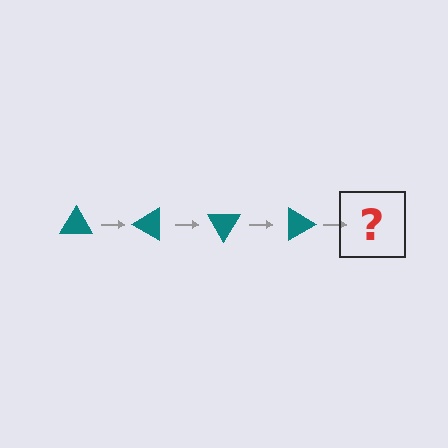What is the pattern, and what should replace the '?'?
The pattern is that the triangle rotates 30 degrees each step. The '?' should be a teal triangle rotated 120 degrees.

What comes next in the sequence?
The next element should be a teal triangle rotated 120 degrees.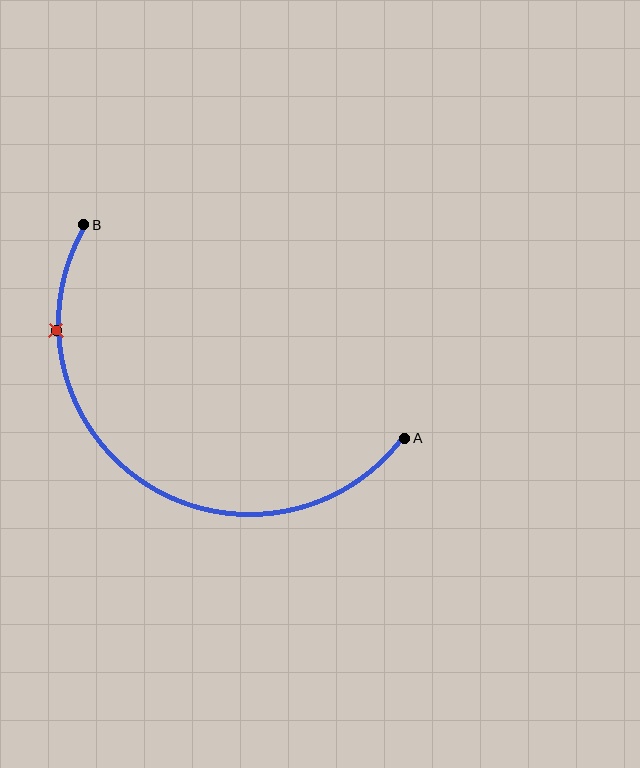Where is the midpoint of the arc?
The arc midpoint is the point on the curve farthest from the straight line joining A and B. It sits below that line.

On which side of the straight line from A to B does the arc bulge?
The arc bulges below the straight line connecting A and B.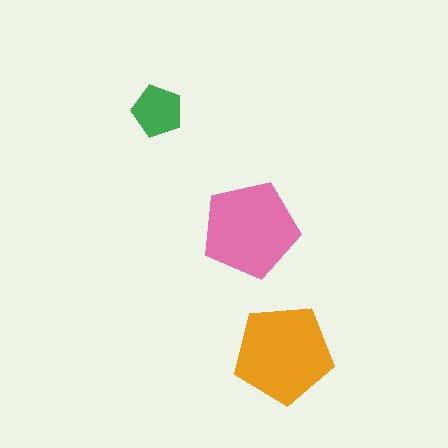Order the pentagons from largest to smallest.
the orange one, the pink one, the green one.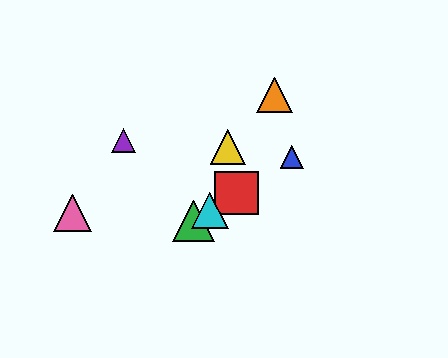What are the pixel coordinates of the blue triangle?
The blue triangle is at (292, 157).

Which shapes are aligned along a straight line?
The red square, the blue triangle, the green triangle, the cyan triangle are aligned along a straight line.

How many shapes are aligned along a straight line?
4 shapes (the red square, the blue triangle, the green triangle, the cyan triangle) are aligned along a straight line.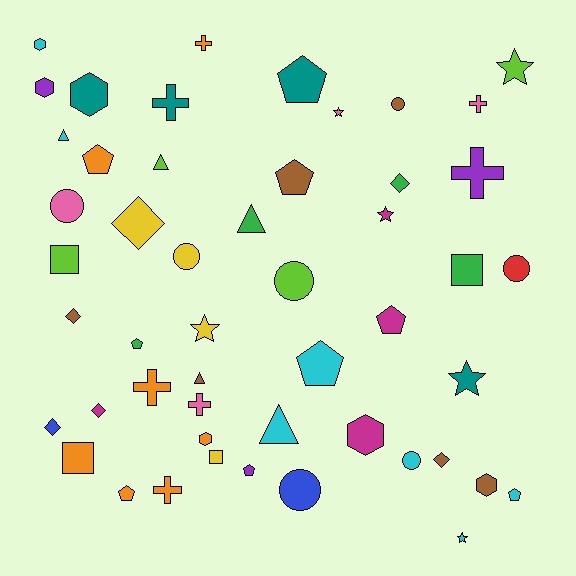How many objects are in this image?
There are 50 objects.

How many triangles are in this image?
There are 5 triangles.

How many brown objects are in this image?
There are 6 brown objects.